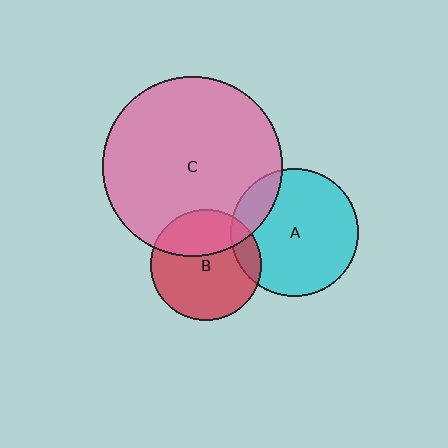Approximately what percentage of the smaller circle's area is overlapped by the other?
Approximately 15%.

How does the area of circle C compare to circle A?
Approximately 2.0 times.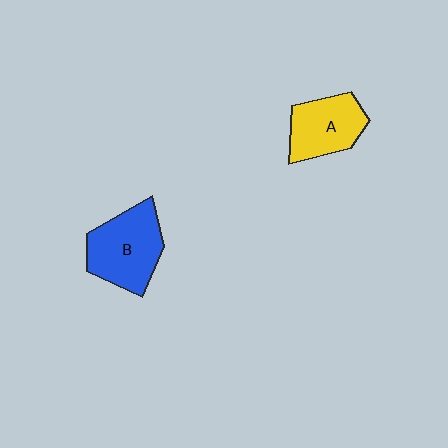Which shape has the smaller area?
Shape A (yellow).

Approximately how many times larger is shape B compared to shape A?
Approximately 1.3 times.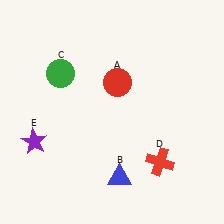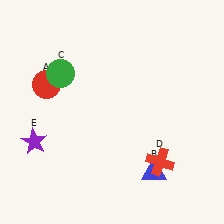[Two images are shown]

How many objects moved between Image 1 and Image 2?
2 objects moved between the two images.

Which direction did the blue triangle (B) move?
The blue triangle (B) moved right.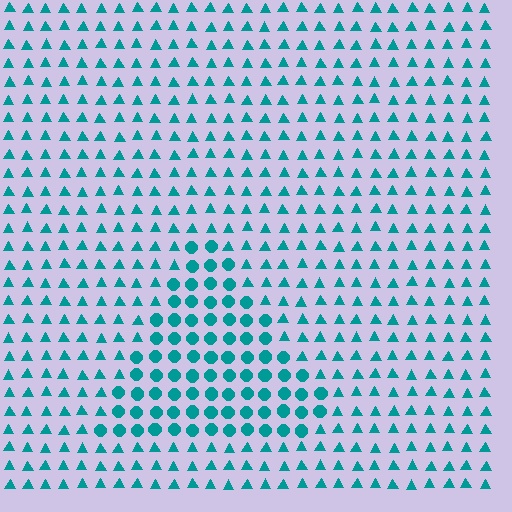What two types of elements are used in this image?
The image uses circles inside the triangle region and triangles outside it.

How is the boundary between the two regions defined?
The boundary is defined by a change in element shape: circles inside vs. triangles outside. All elements share the same color and spacing.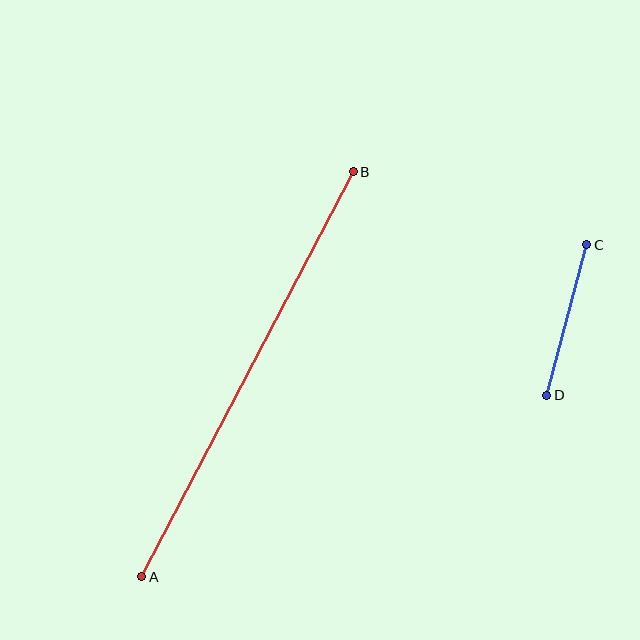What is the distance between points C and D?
The distance is approximately 156 pixels.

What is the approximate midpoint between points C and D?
The midpoint is at approximately (567, 320) pixels.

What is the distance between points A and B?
The distance is approximately 457 pixels.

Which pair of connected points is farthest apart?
Points A and B are farthest apart.